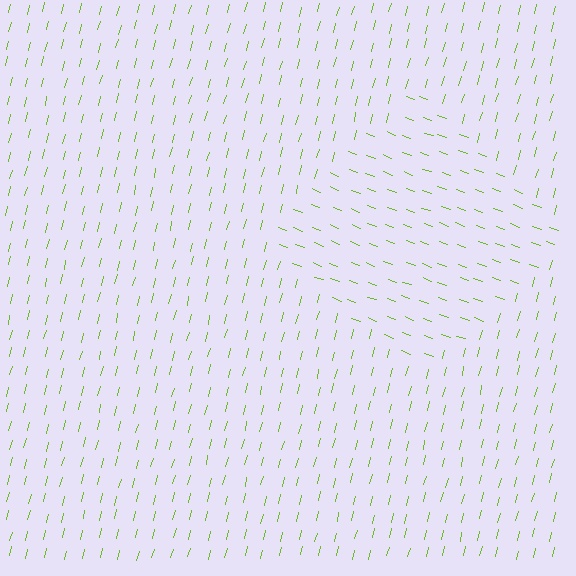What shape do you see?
I see a diamond.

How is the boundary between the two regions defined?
The boundary is defined purely by a change in line orientation (approximately 84 degrees difference). All lines are the same color and thickness.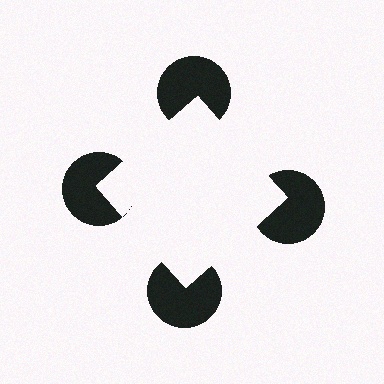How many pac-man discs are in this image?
There are 4 — one at each vertex of the illusory square.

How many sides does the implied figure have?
4 sides.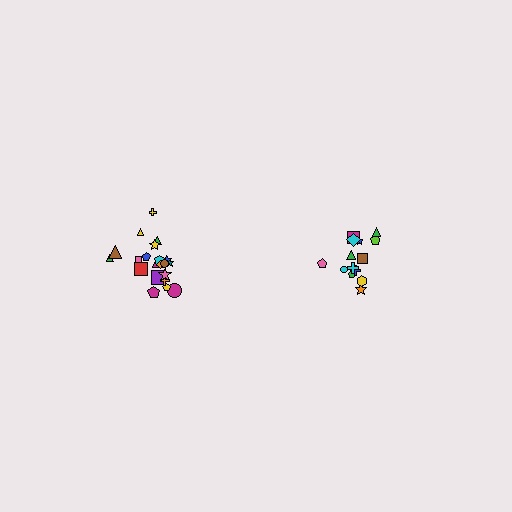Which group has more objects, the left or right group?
The left group.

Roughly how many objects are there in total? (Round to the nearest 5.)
Roughly 35 objects in total.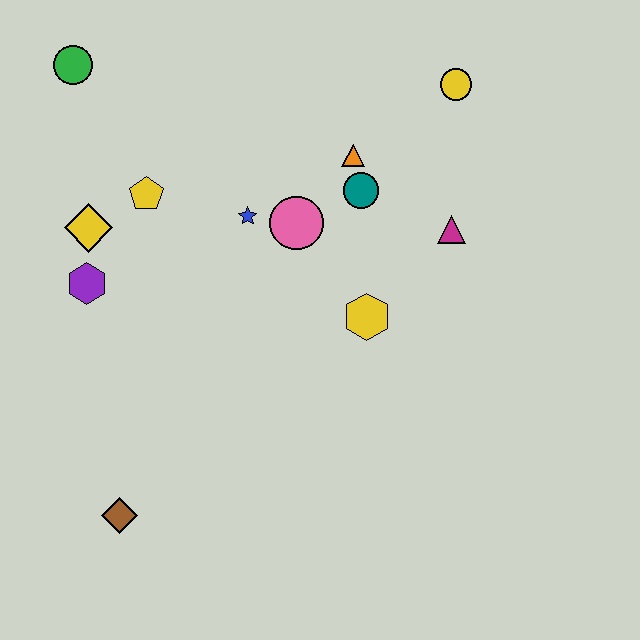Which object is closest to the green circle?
The yellow pentagon is closest to the green circle.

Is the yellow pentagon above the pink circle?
Yes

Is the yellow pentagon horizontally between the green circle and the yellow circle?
Yes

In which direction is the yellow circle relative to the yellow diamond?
The yellow circle is to the right of the yellow diamond.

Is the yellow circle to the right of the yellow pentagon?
Yes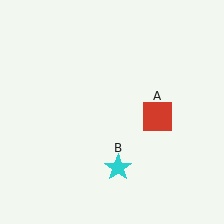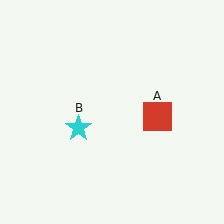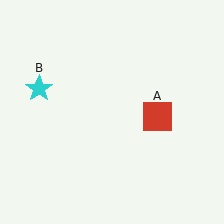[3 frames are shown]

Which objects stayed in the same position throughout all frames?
Red square (object A) remained stationary.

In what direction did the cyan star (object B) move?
The cyan star (object B) moved up and to the left.